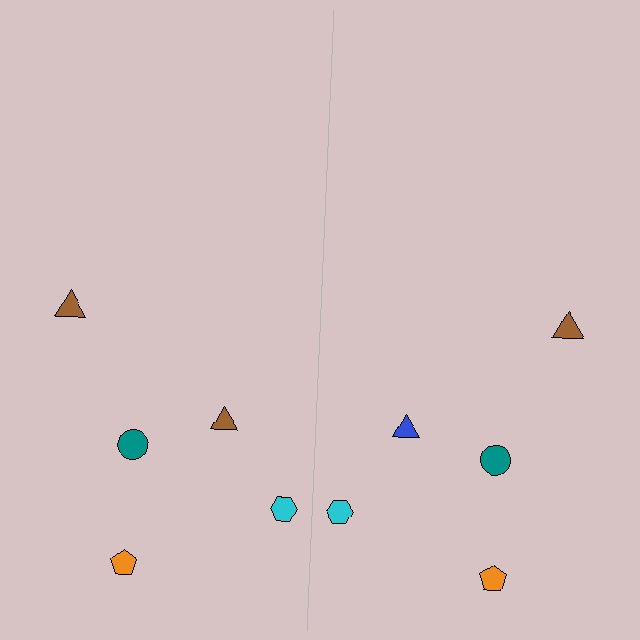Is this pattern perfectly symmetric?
No, the pattern is not perfectly symmetric. The blue triangle on the right side breaks the symmetry — its mirror counterpart is brown.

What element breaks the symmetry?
The blue triangle on the right side breaks the symmetry — its mirror counterpart is brown.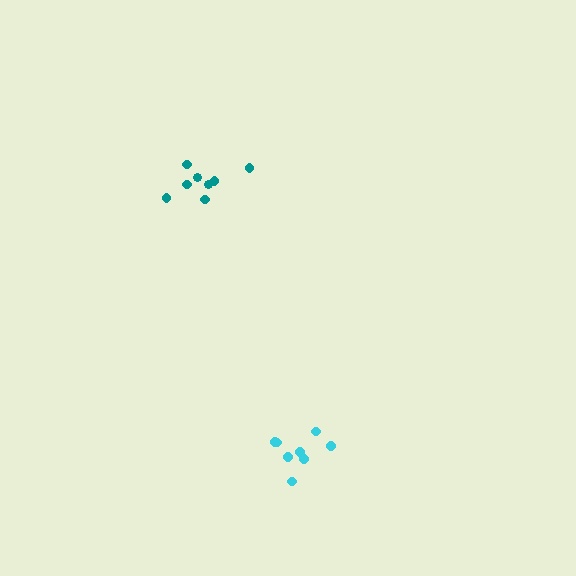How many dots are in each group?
Group 1: 8 dots, Group 2: 8 dots (16 total).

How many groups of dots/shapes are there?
There are 2 groups.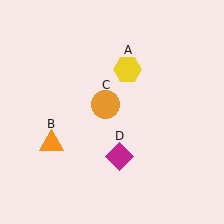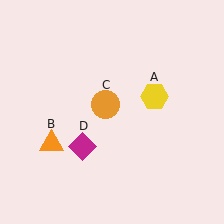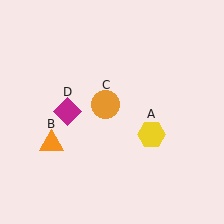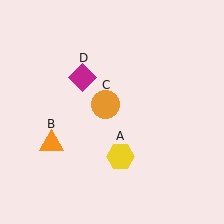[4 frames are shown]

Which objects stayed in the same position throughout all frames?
Orange triangle (object B) and orange circle (object C) remained stationary.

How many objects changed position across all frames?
2 objects changed position: yellow hexagon (object A), magenta diamond (object D).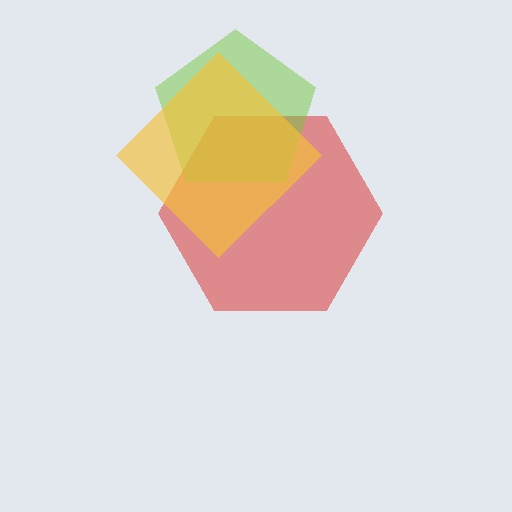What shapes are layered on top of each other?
The layered shapes are: a red hexagon, a lime pentagon, a yellow diamond.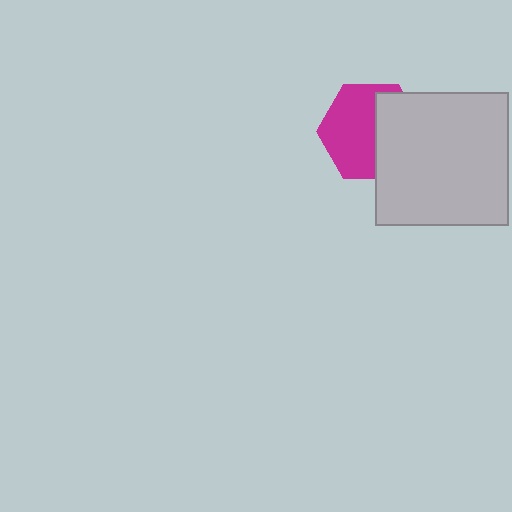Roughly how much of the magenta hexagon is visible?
About half of it is visible (roughly 58%).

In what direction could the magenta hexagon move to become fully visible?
The magenta hexagon could move left. That would shift it out from behind the light gray square entirely.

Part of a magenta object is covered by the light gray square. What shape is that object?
It is a hexagon.